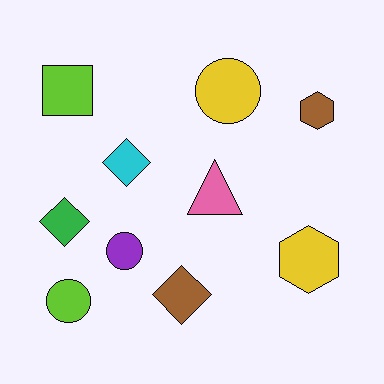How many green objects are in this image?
There is 1 green object.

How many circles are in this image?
There are 3 circles.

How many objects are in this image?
There are 10 objects.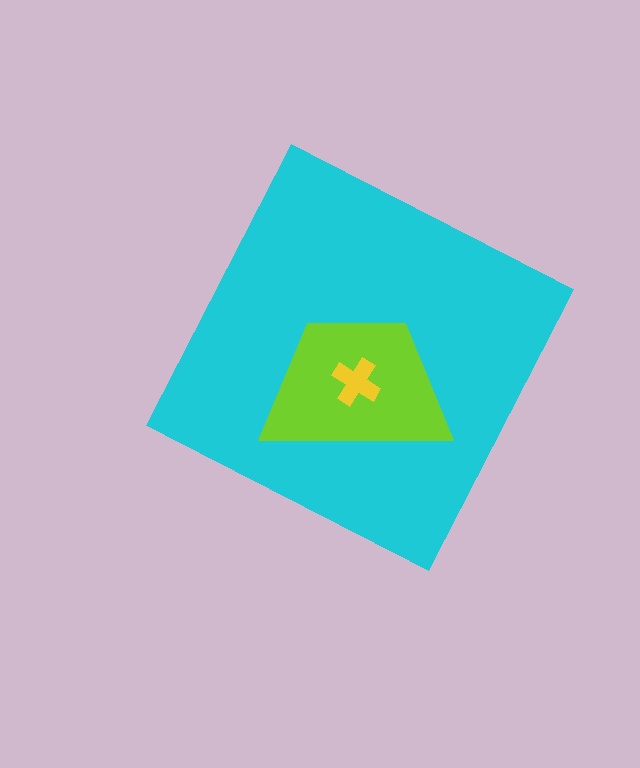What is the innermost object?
The yellow cross.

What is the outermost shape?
The cyan diamond.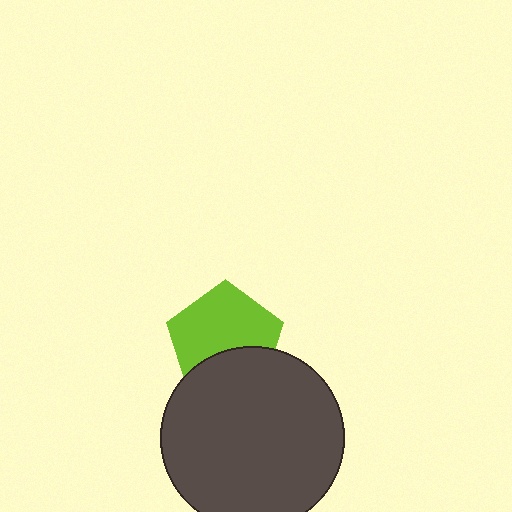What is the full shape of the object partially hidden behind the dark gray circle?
The partially hidden object is a lime pentagon.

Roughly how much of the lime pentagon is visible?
Most of it is visible (roughly 65%).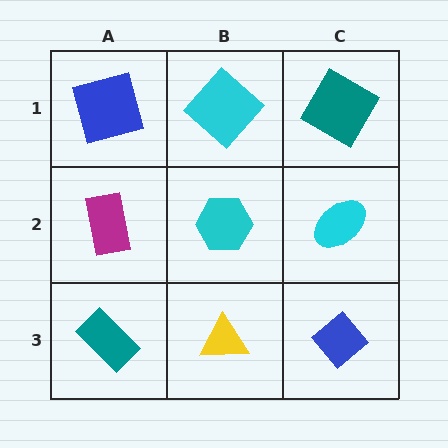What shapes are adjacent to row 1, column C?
A cyan ellipse (row 2, column C), a cyan diamond (row 1, column B).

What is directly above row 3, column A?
A magenta rectangle.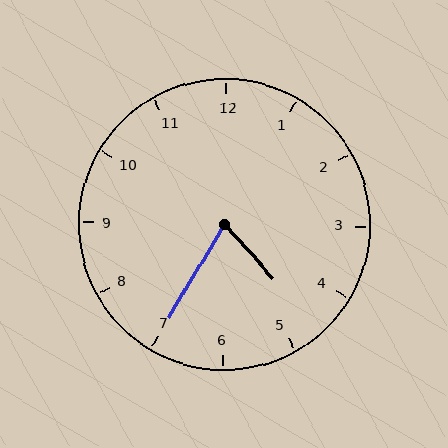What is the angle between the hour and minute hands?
Approximately 72 degrees.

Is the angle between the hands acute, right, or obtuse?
It is acute.